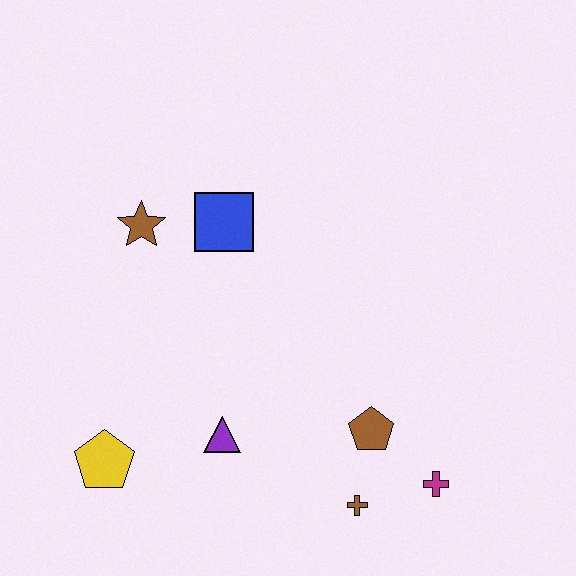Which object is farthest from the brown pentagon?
The brown star is farthest from the brown pentagon.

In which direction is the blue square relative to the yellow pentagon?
The blue square is above the yellow pentagon.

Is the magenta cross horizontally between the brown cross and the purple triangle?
No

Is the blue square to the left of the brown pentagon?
Yes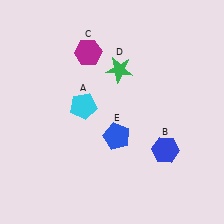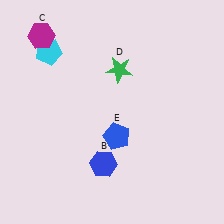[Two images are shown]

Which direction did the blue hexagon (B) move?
The blue hexagon (B) moved left.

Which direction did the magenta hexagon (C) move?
The magenta hexagon (C) moved left.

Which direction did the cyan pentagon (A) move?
The cyan pentagon (A) moved up.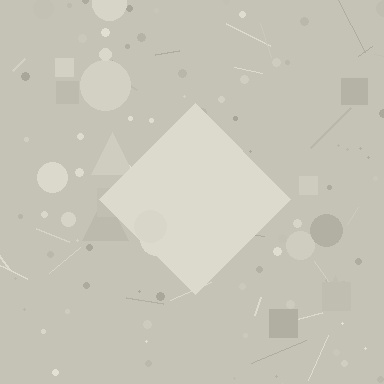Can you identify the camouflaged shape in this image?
The camouflaged shape is a diamond.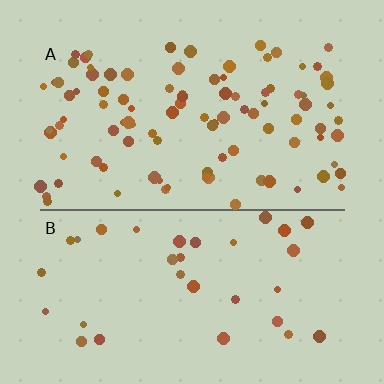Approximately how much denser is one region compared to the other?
Approximately 2.7× — region A over region B.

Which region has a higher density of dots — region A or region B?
A (the top).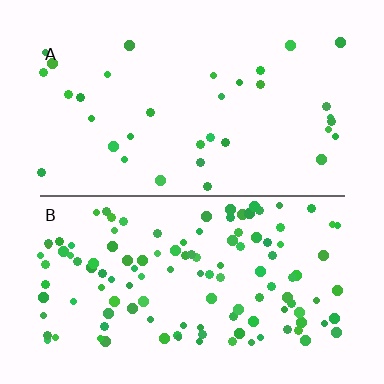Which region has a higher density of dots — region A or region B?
B (the bottom).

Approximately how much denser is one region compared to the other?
Approximately 3.6× — region B over region A.